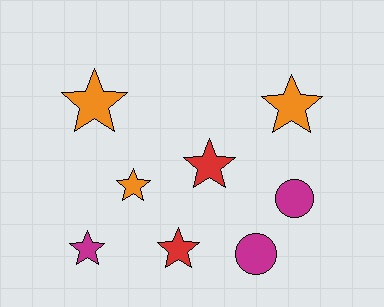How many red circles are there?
There are no red circles.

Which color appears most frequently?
Orange, with 3 objects.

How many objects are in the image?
There are 8 objects.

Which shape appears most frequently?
Star, with 6 objects.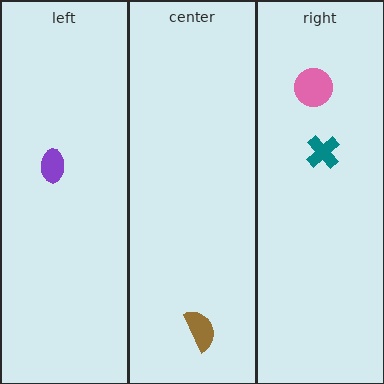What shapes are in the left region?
The purple ellipse.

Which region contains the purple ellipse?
The left region.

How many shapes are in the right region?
2.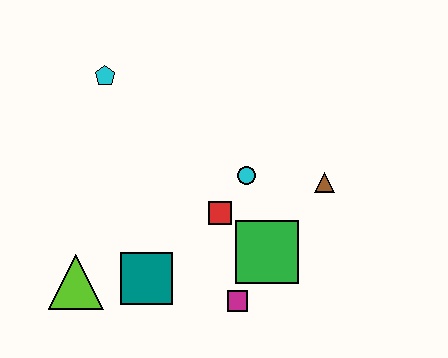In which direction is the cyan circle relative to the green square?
The cyan circle is above the green square.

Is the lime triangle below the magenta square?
No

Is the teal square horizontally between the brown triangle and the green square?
No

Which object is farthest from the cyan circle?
The lime triangle is farthest from the cyan circle.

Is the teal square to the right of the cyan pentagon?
Yes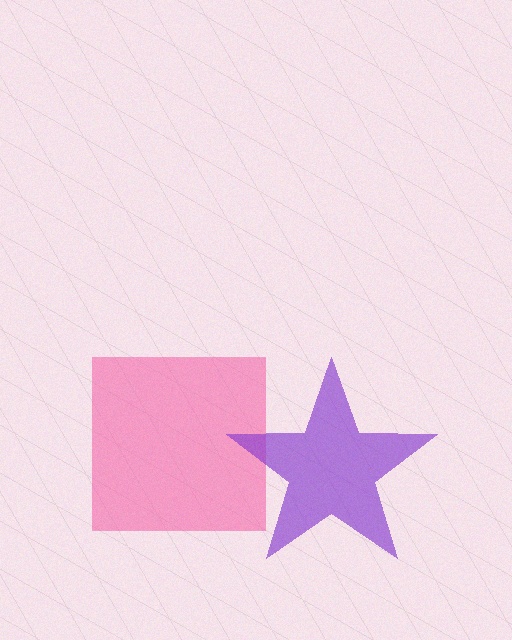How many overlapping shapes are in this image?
There are 2 overlapping shapes in the image.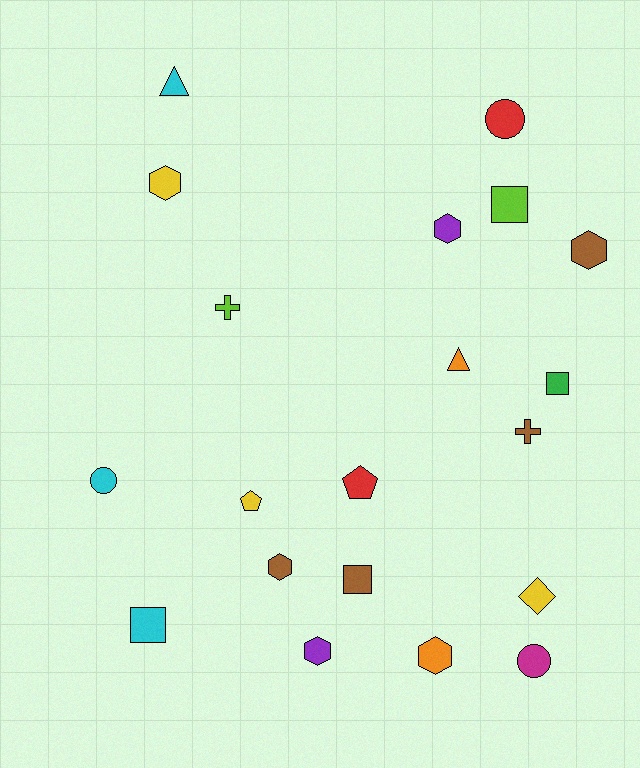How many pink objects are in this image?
There are no pink objects.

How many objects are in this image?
There are 20 objects.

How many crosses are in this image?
There are 2 crosses.